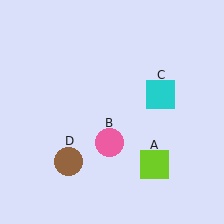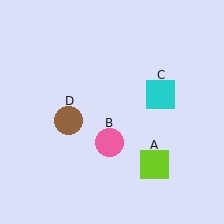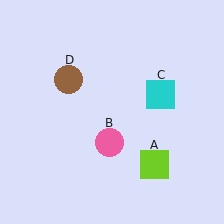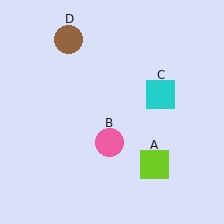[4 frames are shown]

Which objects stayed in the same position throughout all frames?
Lime square (object A) and pink circle (object B) and cyan square (object C) remained stationary.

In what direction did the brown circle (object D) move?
The brown circle (object D) moved up.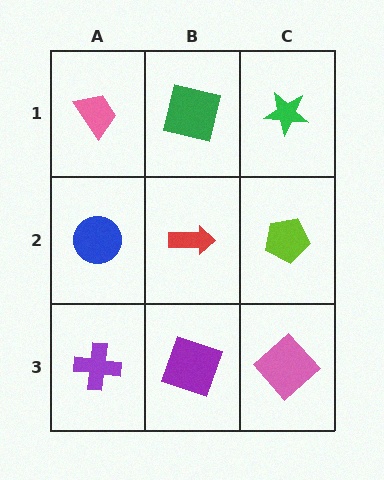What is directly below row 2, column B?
A purple square.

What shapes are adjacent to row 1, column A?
A blue circle (row 2, column A), a green square (row 1, column B).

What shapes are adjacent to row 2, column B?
A green square (row 1, column B), a purple square (row 3, column B), a blue circle (row 2, column A), a lime pentagon (row 2, column C).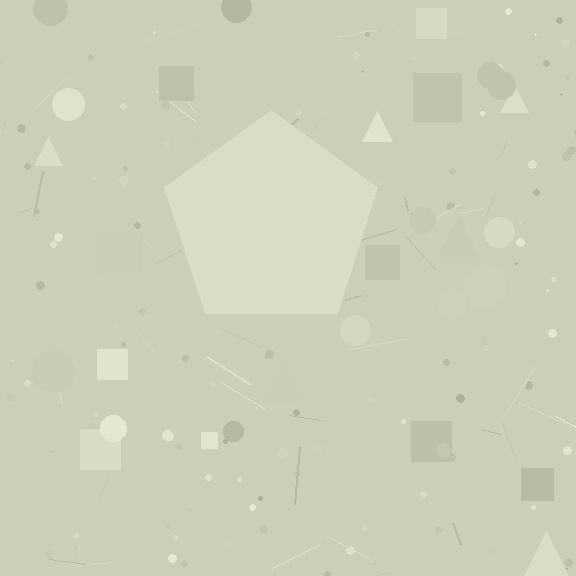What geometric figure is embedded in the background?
A pentagon is embedded in the background.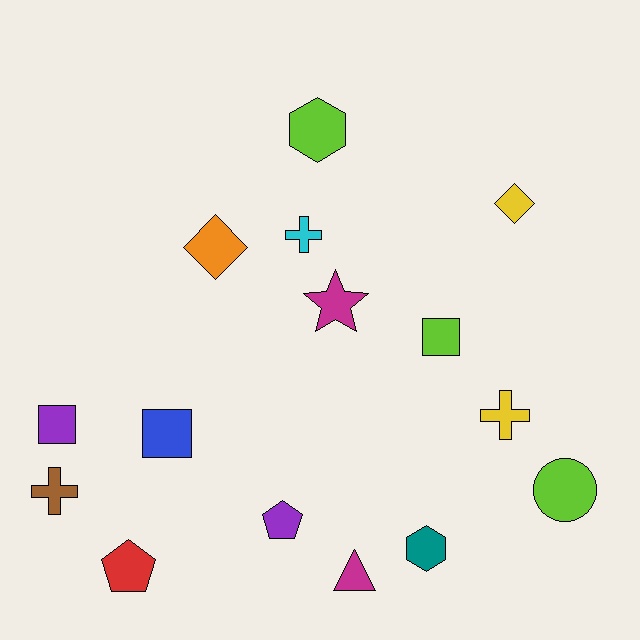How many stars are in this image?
There is 1 star.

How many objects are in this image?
There are 15 objects.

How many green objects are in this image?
There are no green objects.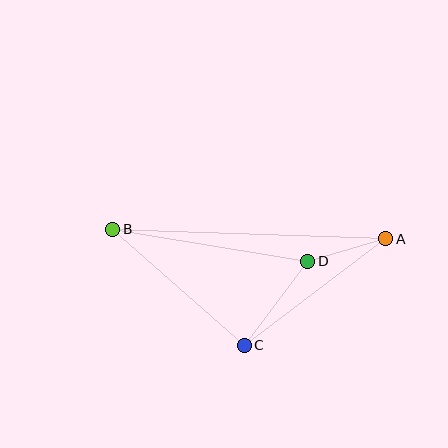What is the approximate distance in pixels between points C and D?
The distance between C and D is approximately 105 pixels.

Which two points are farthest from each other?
Points A and B are farthest from each other.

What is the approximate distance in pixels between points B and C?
The distance between B and C is approximately 176 pixels.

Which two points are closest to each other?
Points A and D are closest to each other.